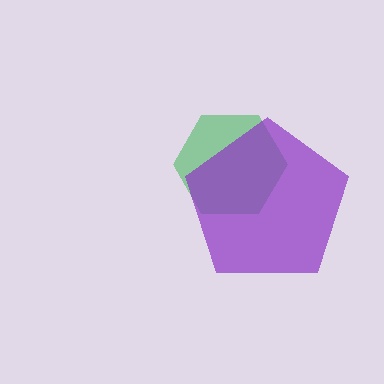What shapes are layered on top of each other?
The layered shapes are: a green hexagon, a purple pentagon.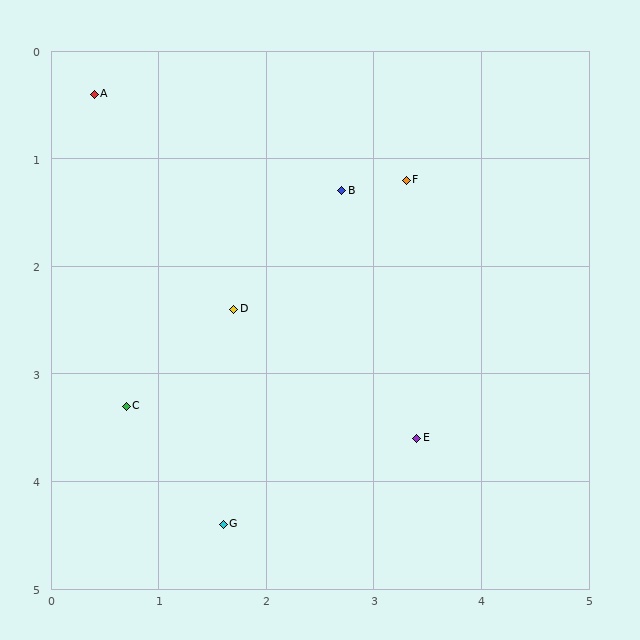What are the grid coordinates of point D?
Point D is at approximately (1.7, 2.4).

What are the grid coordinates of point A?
Point A is at approximately (0.4, 0.4).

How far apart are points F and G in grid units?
Points F and G are about 3.6 grid units apart.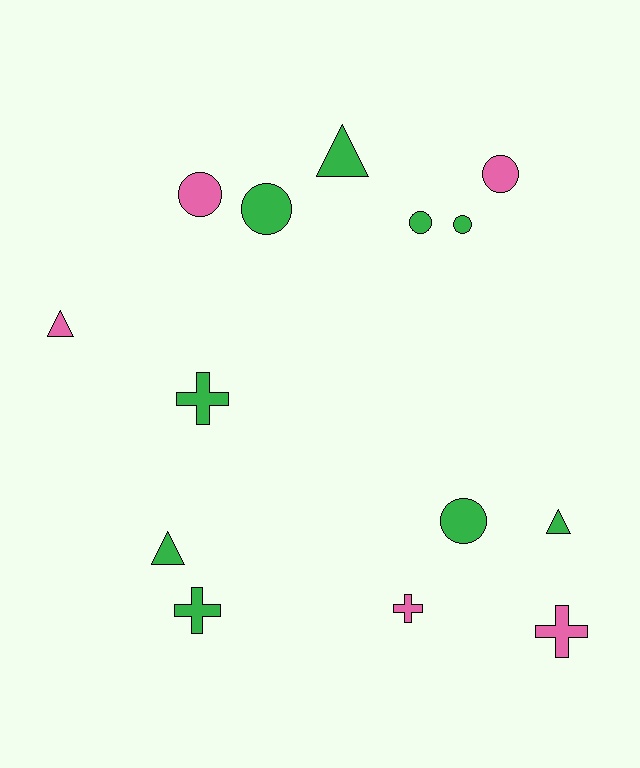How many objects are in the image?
There are 14 objects.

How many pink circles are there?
There are 2 pink circles.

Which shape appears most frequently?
Circle, with 6 objects.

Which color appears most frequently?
Green, with 9 objects.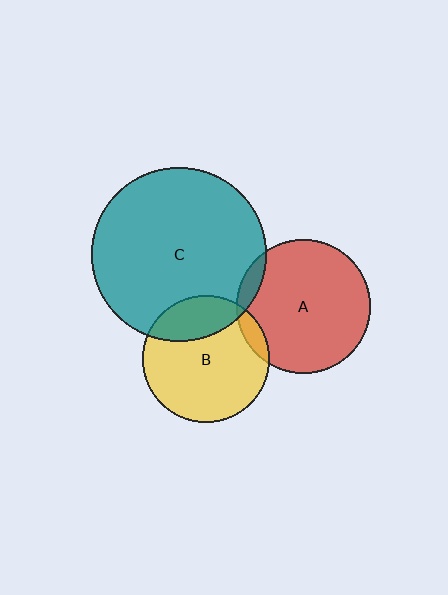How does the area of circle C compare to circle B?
Approximately 1.9 times.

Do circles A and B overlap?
Yes.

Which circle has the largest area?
Circle C (teal).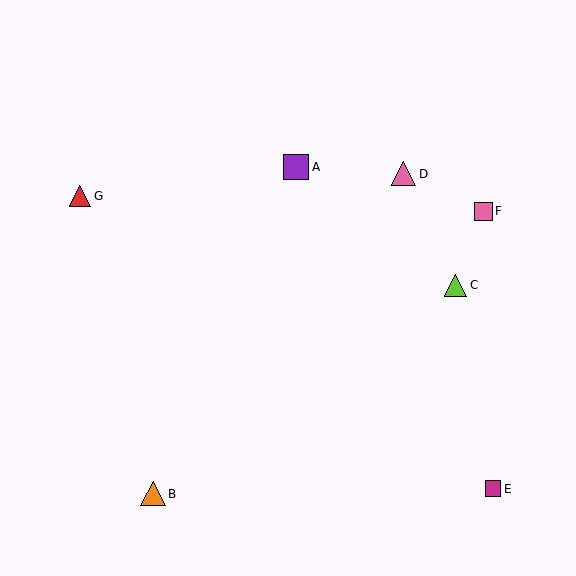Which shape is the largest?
The purple square (labeled A) is the largest.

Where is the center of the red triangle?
The center of the red triangle is at (80, 196).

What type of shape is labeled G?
Shape G is a red triangle.